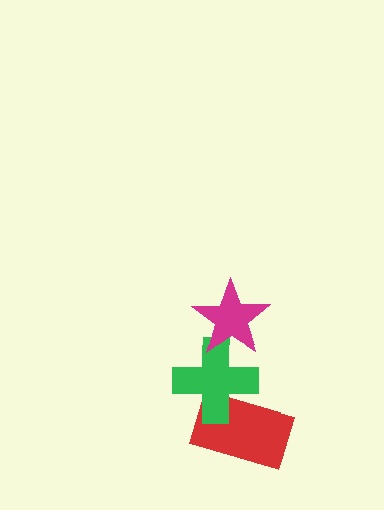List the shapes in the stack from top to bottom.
From top to bottom: the magenta star, the green cross, the red rectangle.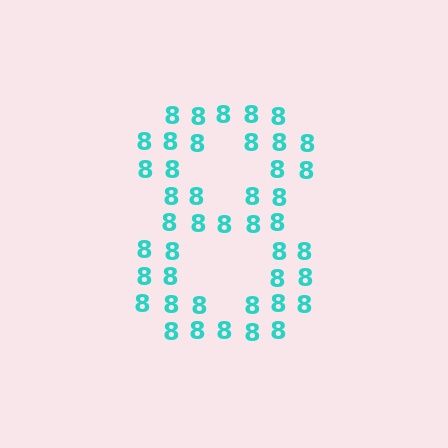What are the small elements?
The small elements are digit 8's.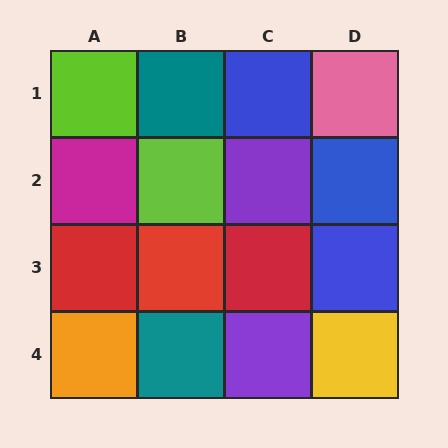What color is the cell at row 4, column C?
Purple.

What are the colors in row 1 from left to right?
Lime, teal, blue, pink.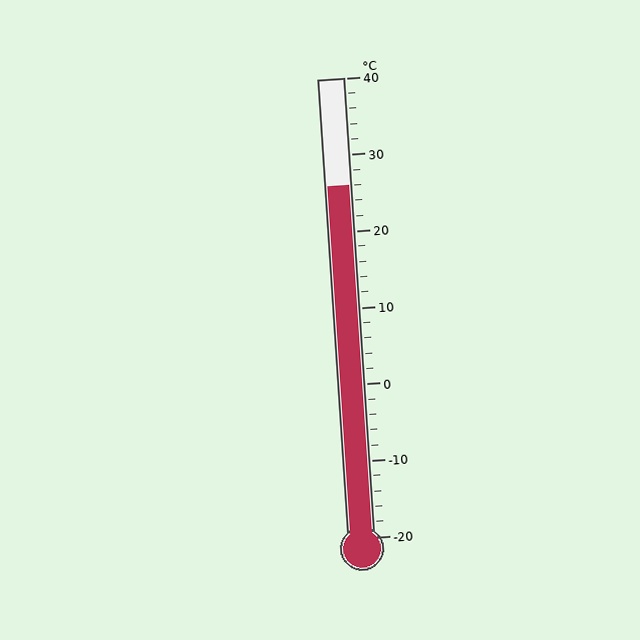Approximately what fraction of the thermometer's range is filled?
The thermometer is filled to approximately 75% of its range.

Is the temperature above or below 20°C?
The temperature is above 20°C.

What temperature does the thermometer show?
The thermometer shows approximately 26°C.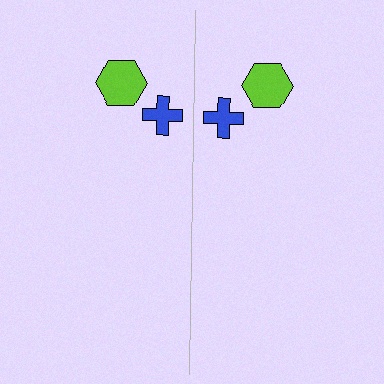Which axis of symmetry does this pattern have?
The pattern has a vertical axis of symmetry running through the center of the image.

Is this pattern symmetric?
Yes, this pattern has bilateral (reflection) symmetry.